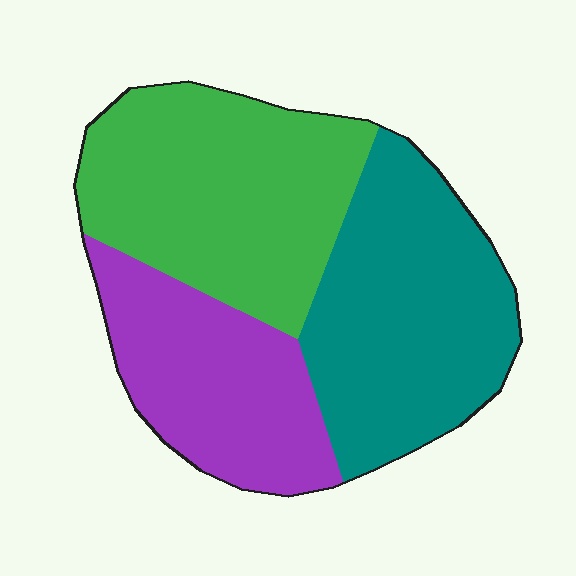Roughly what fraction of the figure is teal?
Teal covers around 35% of the figure.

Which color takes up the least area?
Purple, at roughly 25%.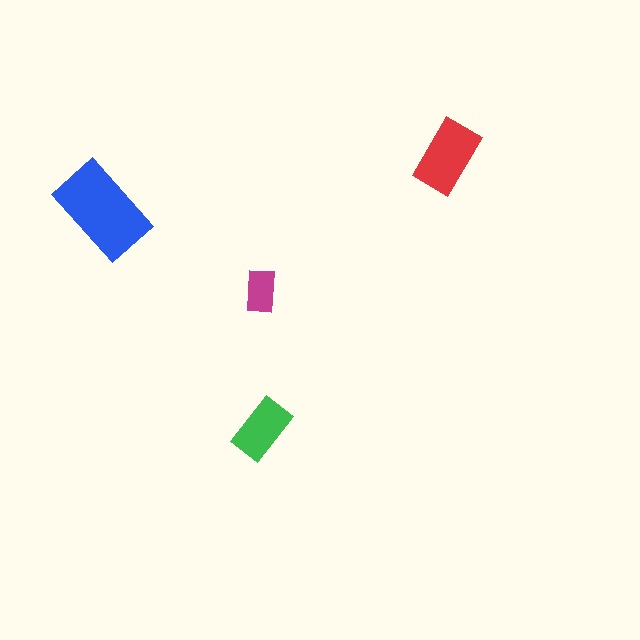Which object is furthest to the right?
The red rectangle is rightmost.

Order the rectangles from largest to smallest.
the blue one, the red one, the green one, the magenta one.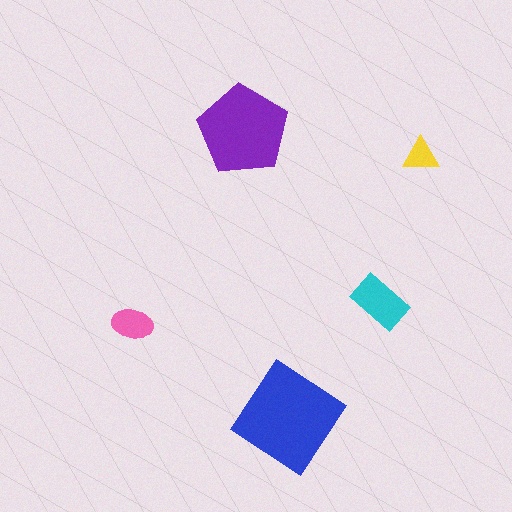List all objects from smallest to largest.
The yellow triangle, the pink ellipse, the cyan rectangle, the purple pentagon, the blue diamond.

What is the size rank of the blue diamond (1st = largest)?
1st.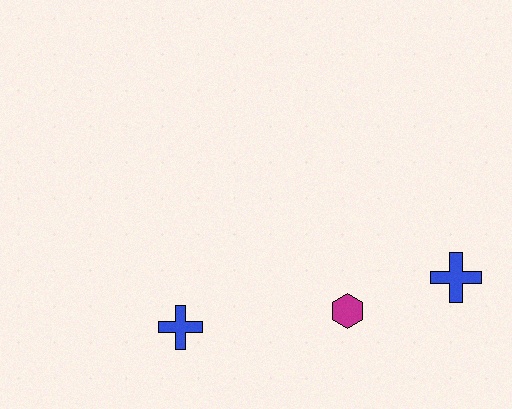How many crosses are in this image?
There are 2 crosses.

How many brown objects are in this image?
There are no brown objects.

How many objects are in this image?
There are 3 objects.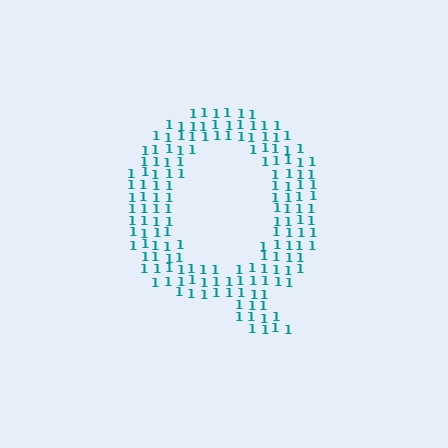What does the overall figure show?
The overall figure shows the letter Q.